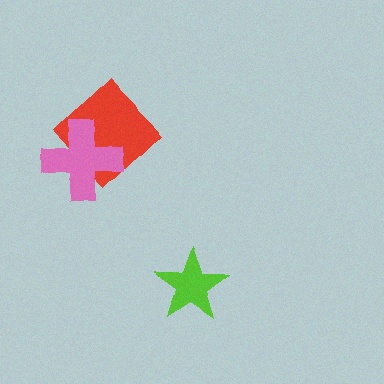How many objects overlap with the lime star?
0 objects overlap with the lime star.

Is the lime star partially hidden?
No, no other shape covers it.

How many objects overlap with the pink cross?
1 object overlaps with the pink cross.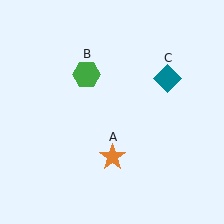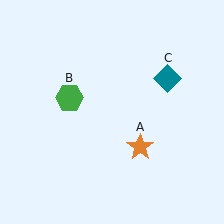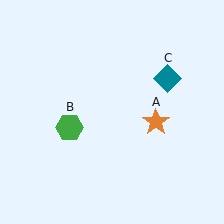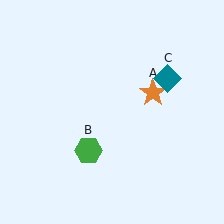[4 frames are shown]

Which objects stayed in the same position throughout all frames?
Teal diamond (object C) remained stationary.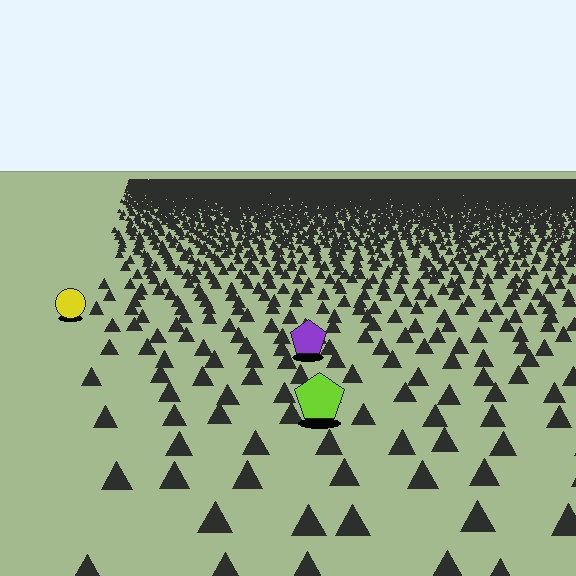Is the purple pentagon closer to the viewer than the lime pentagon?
No. The lime pentagon is closer — you can tell from the texture gradient: the ground texture is coarser near it.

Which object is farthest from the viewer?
The yellow circle is farthest from the viewer. It appears smaller and the ground texture around it is denser.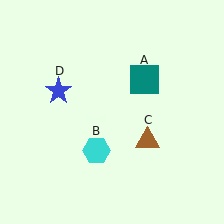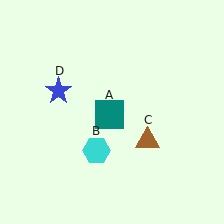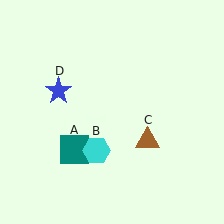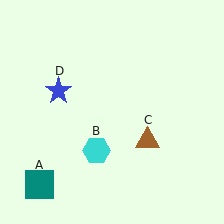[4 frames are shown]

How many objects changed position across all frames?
1 object changed position: teal square (object A).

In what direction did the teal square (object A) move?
The teal square (object A) moved down and to the left.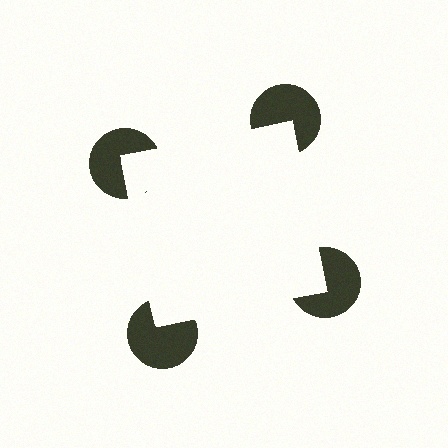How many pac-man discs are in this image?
There are 4 — one at each vertex of the illusory square.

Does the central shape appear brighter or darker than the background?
It typically appears slightly brighter than the background, even though no actual brightness change is drawn.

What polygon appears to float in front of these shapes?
An illusory square — its edges are inferred from the aligned wedge cuts in the pac-man discs, not physically drawn.